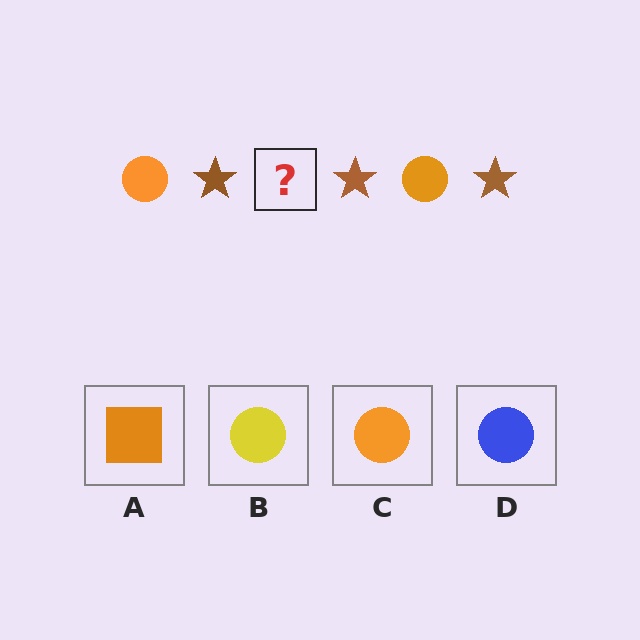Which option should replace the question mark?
Option C.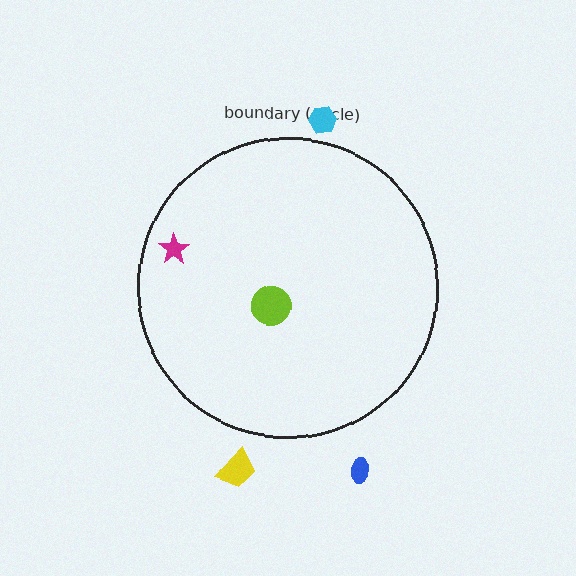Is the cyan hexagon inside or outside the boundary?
Outside.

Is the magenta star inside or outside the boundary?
Inside.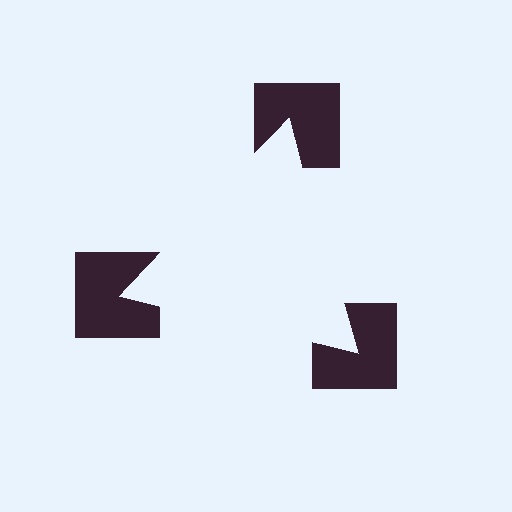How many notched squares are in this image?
There are 3 — one at each vertex of the illusory triangle.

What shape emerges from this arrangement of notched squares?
An illusory triangle — its edges are inferred from the aligned wedge cuts in the notched squares, not physically drawn.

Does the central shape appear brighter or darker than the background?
It typically appears slightly brighter than the background, even though no actual brightness change is drawn.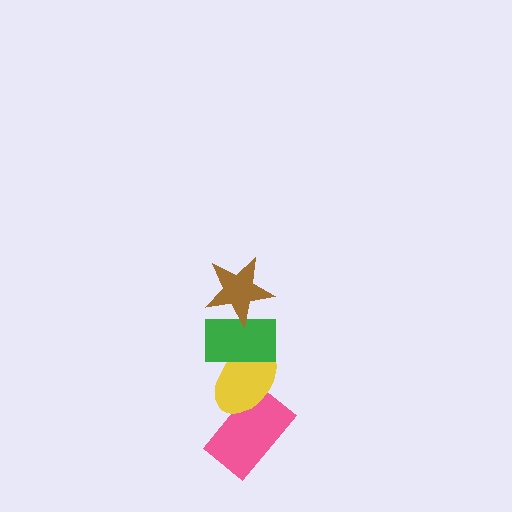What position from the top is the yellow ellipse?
The yellow ellipse is 3rd from the top.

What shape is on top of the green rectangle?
The brown star is on top of the green rectangle.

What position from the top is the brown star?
The brown star is 1st from the top.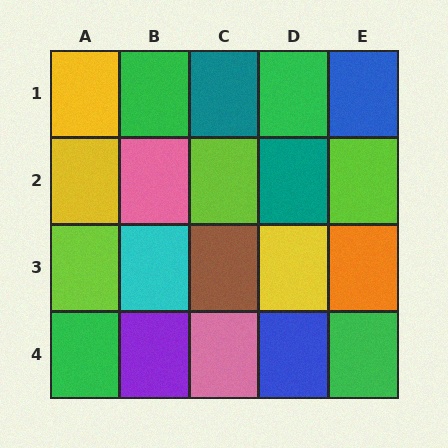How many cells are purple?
1 cell is purple.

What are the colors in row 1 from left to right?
Yellow, green, teal, green, blue.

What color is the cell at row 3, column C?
Brown.